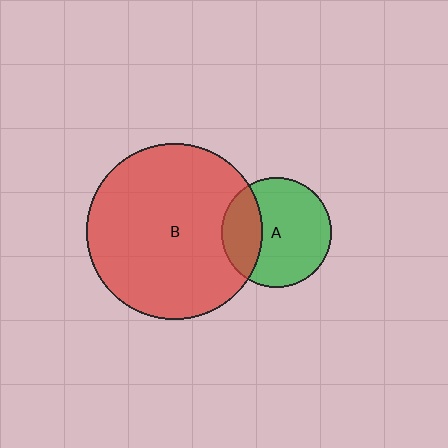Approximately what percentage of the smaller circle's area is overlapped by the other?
Approximately 30%.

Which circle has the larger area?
Circle B (red).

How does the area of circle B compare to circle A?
Approximately 2.6 times.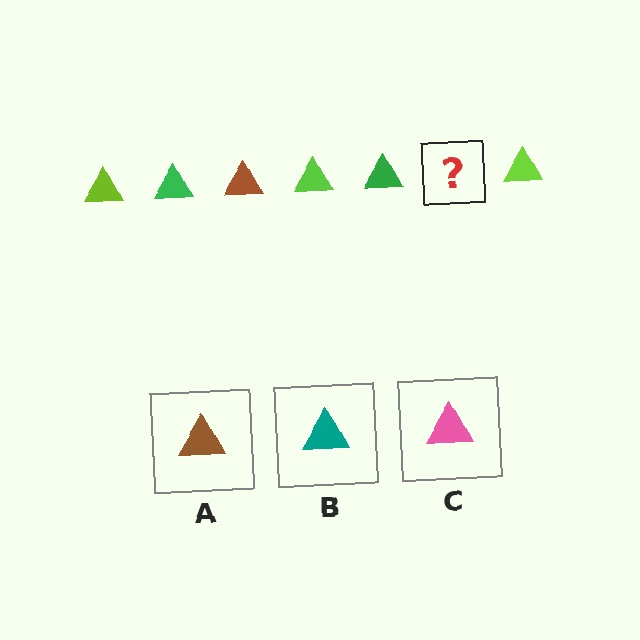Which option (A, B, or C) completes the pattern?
A.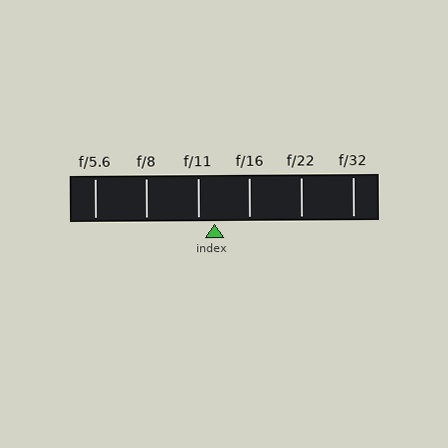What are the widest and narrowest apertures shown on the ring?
The widest aperture shown is f/5.6 and the narrowest is f/32.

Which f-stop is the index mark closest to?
The index mark is closest to f/11.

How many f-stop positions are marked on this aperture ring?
There are 6 f-stop positions marked.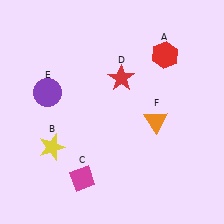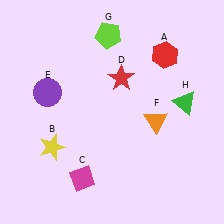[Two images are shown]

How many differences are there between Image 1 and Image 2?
There are 2 differences between the two images.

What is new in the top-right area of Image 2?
A green triangle (H) was added in the top-right area of Image 2.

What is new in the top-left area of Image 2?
A lime pentagon (G) was added in the top-left area of Image 2.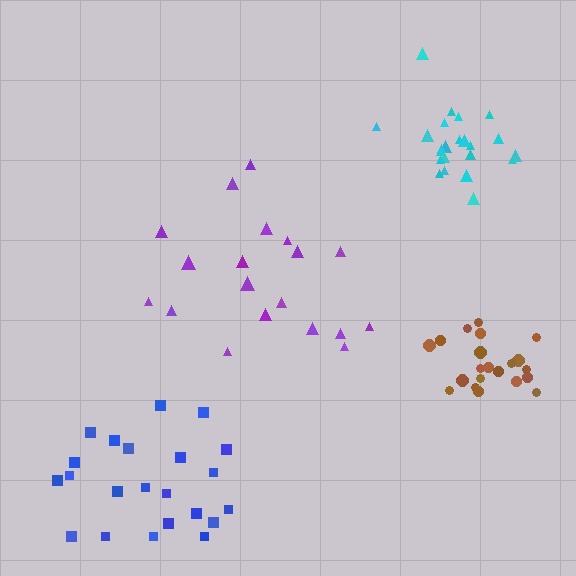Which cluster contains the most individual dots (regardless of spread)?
Cyan (23).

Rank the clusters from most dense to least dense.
cyan, brown, blue, purple.